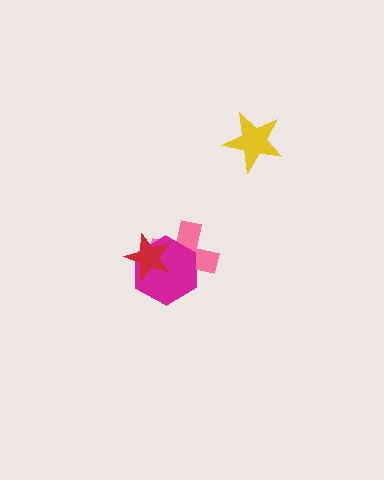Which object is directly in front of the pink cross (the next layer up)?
The magenta hexagon is directly in front of the pink cross.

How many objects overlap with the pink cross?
2 objects overlap with the pink cross.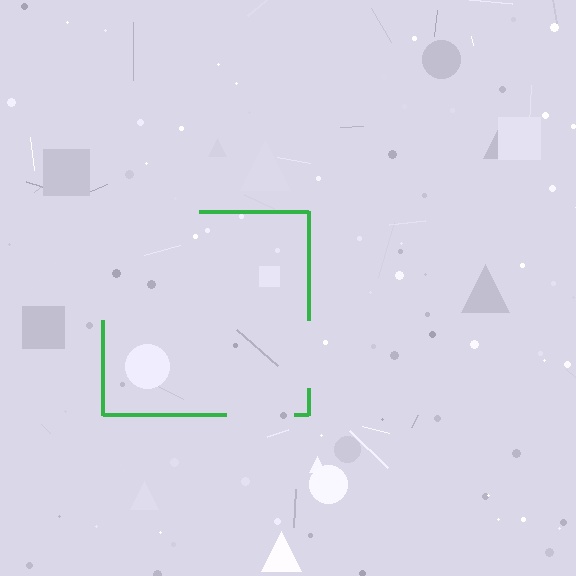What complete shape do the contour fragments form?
The contour fragments form a square.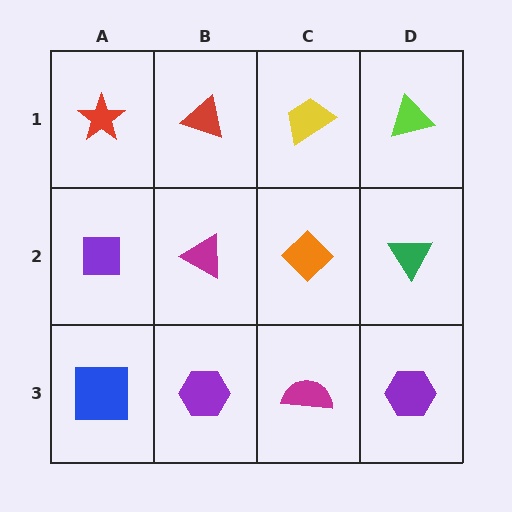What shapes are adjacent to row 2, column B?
A red triangle (row 1, column B), a purple hexagon (row 3, column B), a purple square (row 2, column A), an orange diamond (row 2, column C).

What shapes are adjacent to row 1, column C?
An orange diamond (row 2, column C), a red triangle (row 1, column B), a lime triangle (row 1, column D).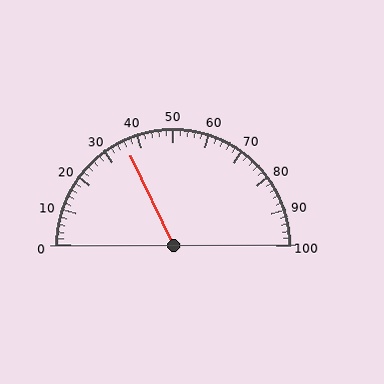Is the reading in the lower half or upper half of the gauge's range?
The reading is in the lower half of the range (0 to 100).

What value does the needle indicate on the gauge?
The needle indicates approximately 36.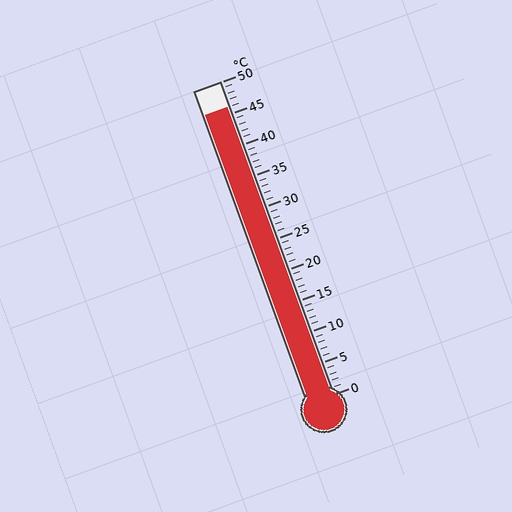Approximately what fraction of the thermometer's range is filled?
The thermometer is filled to approximately 90% of its range.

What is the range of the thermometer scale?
The thermometer scale ranges from 0°C to 50°C.